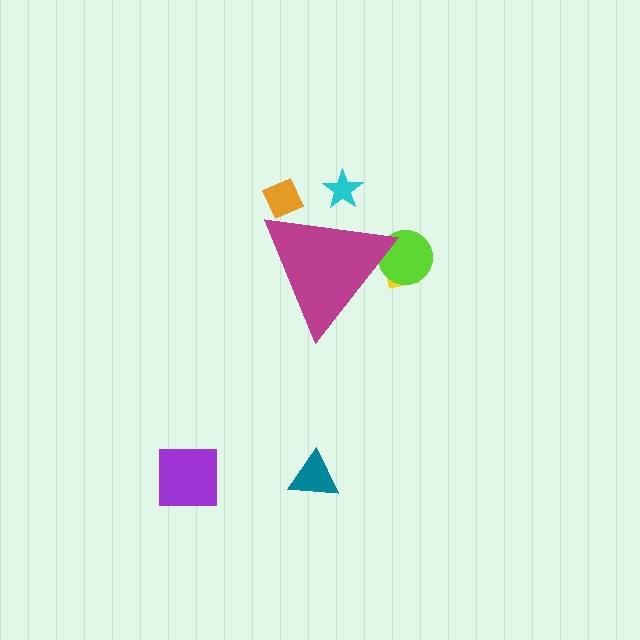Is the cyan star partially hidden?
Yes, the cyan star is partially hidden behind the magenta triangle.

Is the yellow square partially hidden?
Yes, the yellow square is partially hidden behind the magenta triangle.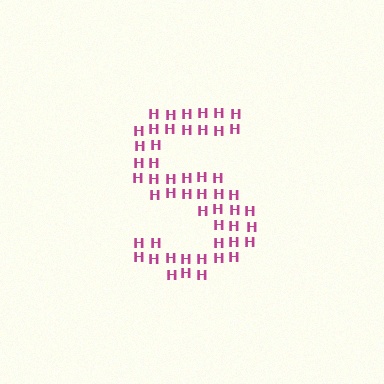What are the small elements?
The small elements are letter H's.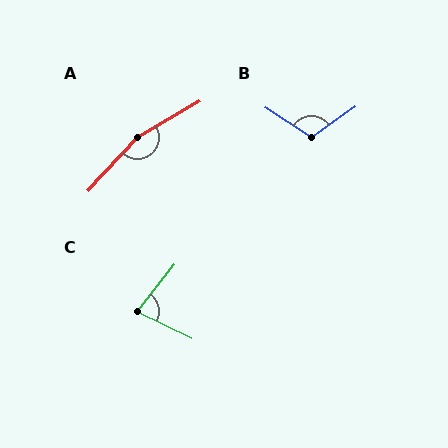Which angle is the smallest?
C, at approximately 77 degrees.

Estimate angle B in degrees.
Approximately 112 degrees.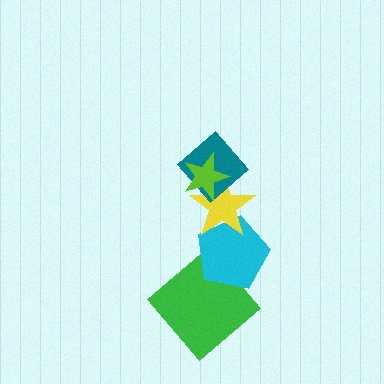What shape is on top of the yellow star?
The teal diamond is on top of the yellow star.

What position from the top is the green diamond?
The green diamond is 5th from the top.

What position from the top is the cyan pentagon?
The cyan pentagon is 4th from the top.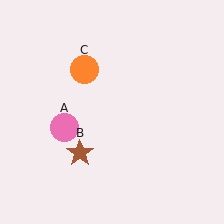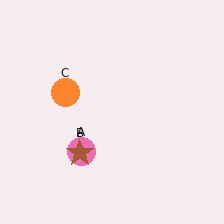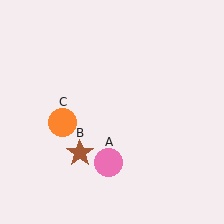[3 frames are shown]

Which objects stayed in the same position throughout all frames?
Brown star (object B) remained stationary.